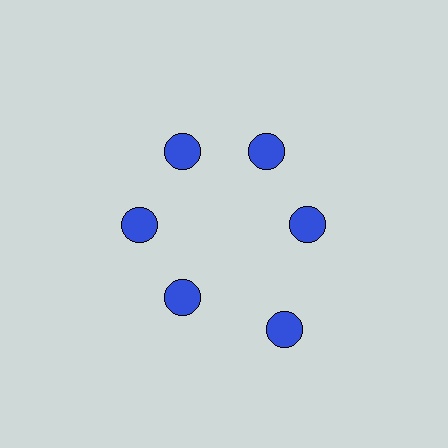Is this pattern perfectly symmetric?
No. The 6 blue circles are arranged in a ring, but one element near the 5 o'clock position is pushed outward from the center, breaking the 6-fold rotational symmetry.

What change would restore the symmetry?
The symmetry would be restored by moving it inward, back onto the ring so that all 6 circles sit at equal angles and equal distance from the center.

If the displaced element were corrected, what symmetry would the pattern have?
It would have 6-fold rotational symmetry — the pattern would map onto itself every 60 degrees.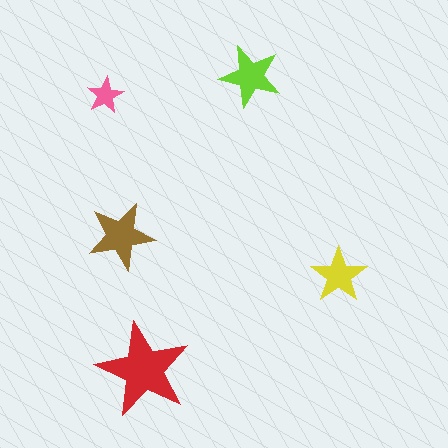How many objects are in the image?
There are 5 objects in the image.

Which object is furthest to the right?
The yellow star is rightmost.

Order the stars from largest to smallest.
the red one, the brown one, the lime one, the yellow one, the pink one.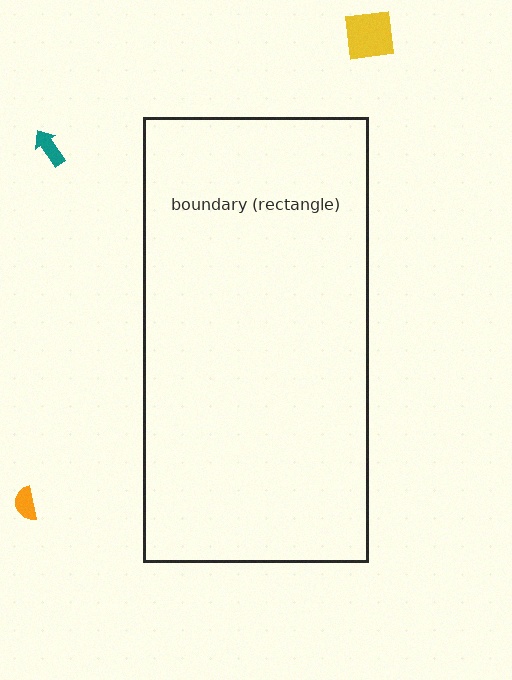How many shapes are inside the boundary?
0 inside, 3 outside.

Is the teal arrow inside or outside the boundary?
Outside.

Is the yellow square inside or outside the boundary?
Outside.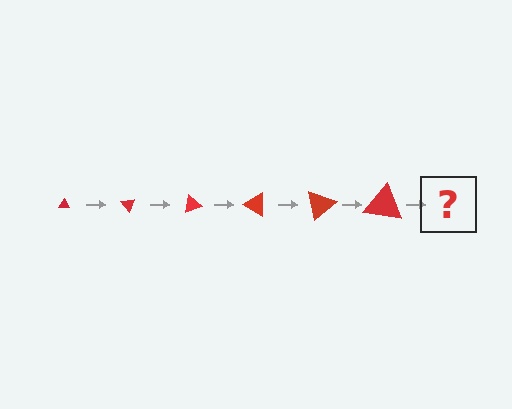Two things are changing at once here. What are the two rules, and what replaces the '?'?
The two rules are that the triangle grows larger each step and it rotates 50 degrees each step. The '?' should be a triangle, larger than the previous one and rotated 300 degrees from the start.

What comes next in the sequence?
The next element should be a triangle, larger than the previous one and rotated 300 degrees from the start.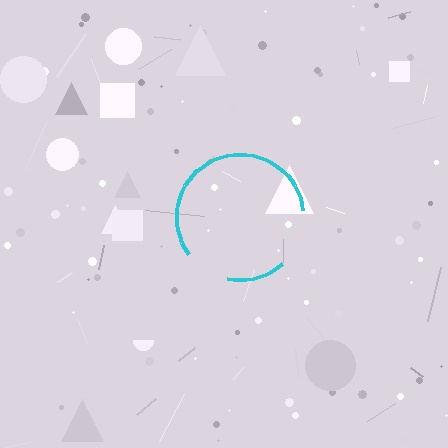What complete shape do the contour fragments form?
The contour fragments form a circle.